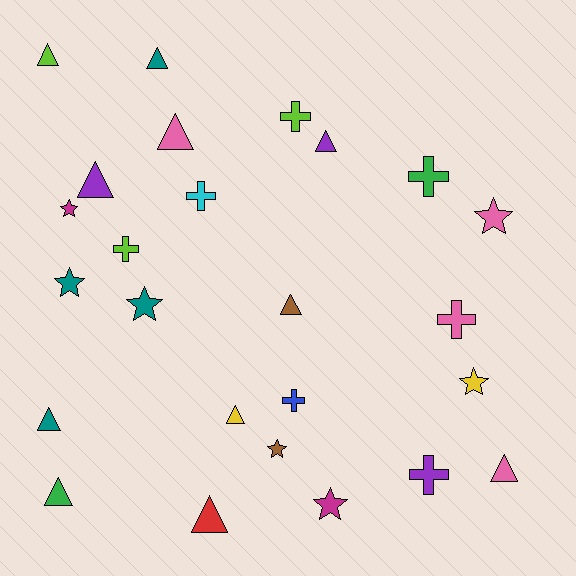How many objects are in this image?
There are 25 objects.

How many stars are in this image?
There are 7 stars.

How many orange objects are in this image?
There are no orange objects.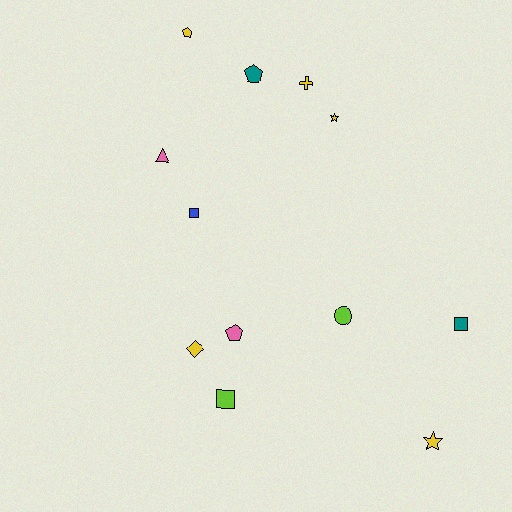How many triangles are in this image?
There is 1 triangle.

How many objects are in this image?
There are 12 objects.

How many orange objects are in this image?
There are no orange objects.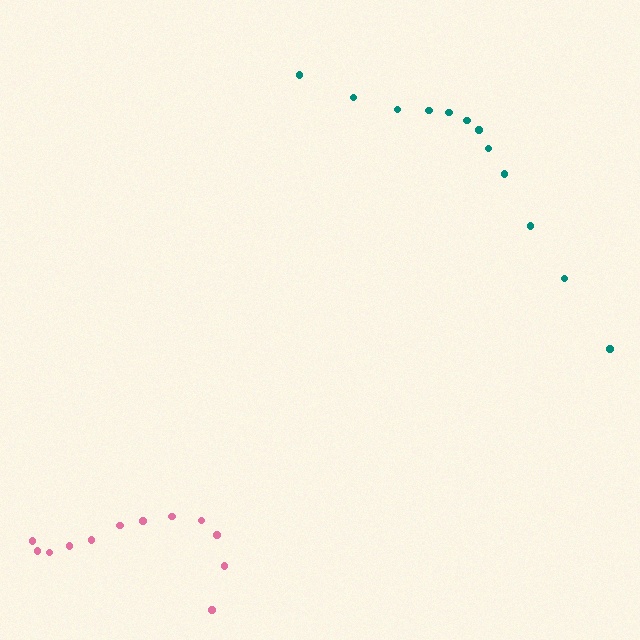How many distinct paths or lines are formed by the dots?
There are 2 distinct paths.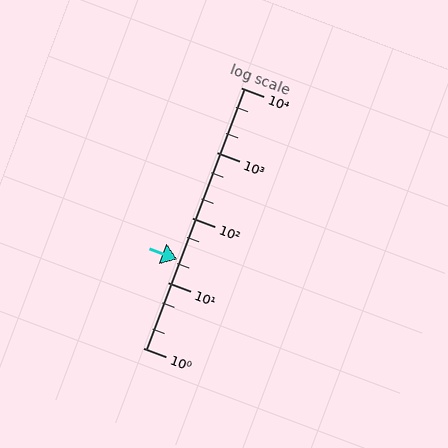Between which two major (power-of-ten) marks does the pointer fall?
The pointer is between 10 and 100.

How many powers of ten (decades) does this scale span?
The scale spans 4 decades, from 1 to 10000.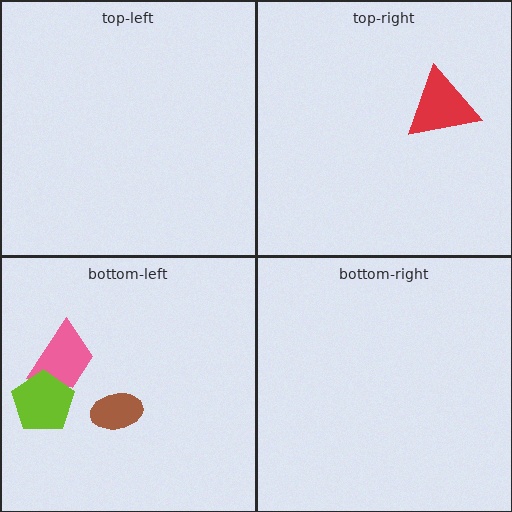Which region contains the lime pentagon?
The bottom-left region.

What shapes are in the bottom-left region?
The pink trapezoid, the brown ellipse, the lime pentagon.